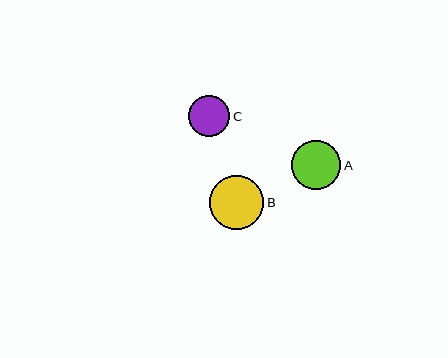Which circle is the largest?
Circle B is the largest with a size of approximately 54 pixels.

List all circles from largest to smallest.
From largest to smallest: B, A, C.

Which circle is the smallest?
Circle C is the smallest with a size of approximately 41 pixels.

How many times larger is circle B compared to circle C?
Circle B is approximately 1.3 times the size of circle C.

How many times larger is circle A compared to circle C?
Circle A is approximately 1.2 times the size of circle C.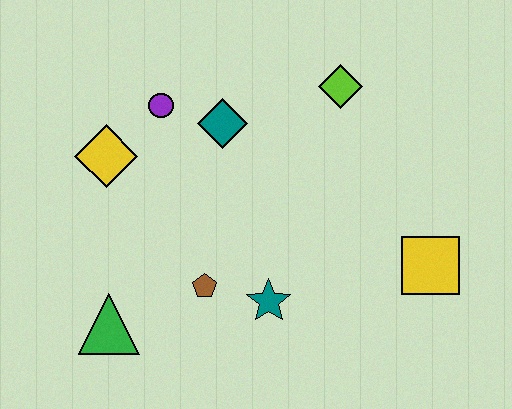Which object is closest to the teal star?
The brown pentagon is closest to the teal star.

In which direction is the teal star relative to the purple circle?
The teal star is below the purple circle.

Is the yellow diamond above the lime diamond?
No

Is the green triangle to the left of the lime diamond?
Yes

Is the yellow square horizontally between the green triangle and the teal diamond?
No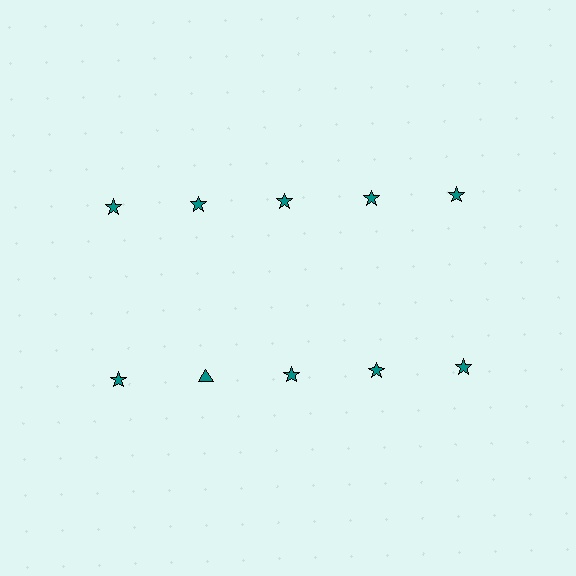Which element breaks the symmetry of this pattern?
The teal triangle in the second row, second from left column breaks the symmetry. All other shapes are teal stars.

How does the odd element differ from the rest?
It has a different shape: triangle instead of star.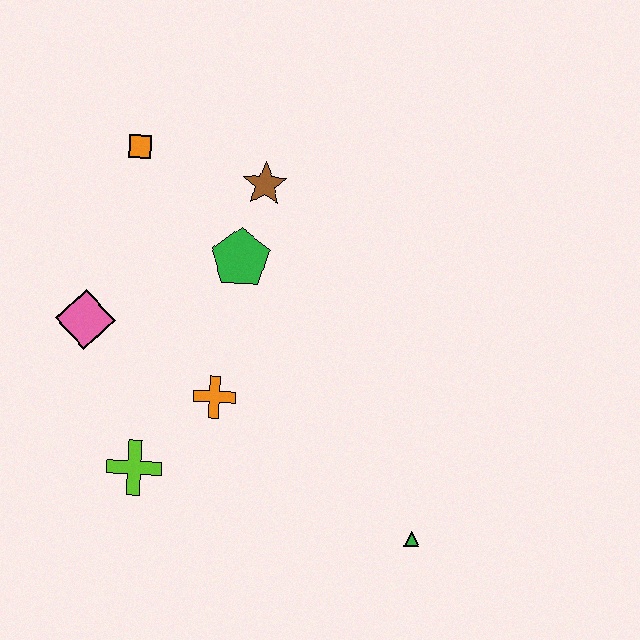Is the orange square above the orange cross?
Yes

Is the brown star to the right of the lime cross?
Yes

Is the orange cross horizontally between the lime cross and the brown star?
Yes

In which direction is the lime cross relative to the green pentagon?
The lime cross is below the green pentagon.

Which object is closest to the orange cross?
The lime cross is closest to the orange cross.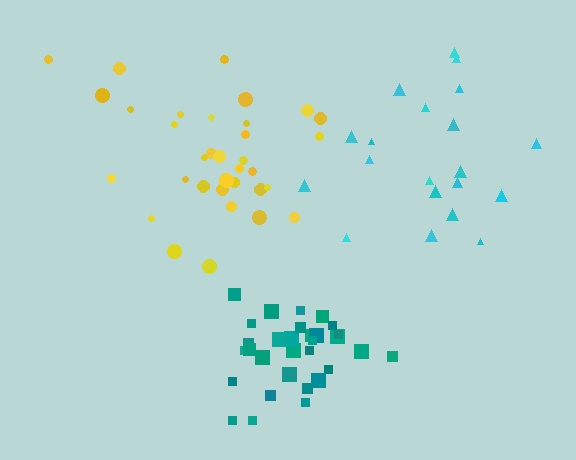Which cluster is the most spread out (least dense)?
Cyan.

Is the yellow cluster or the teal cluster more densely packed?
Teal.